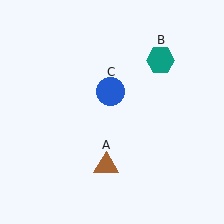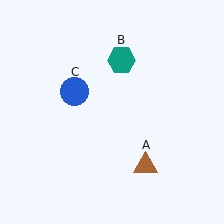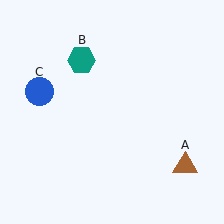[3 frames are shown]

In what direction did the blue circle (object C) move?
The blue circle (object C) moved left.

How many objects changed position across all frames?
3 objects changed position: brown triangle (object A), teal hexagon (object B), blue circle (object C).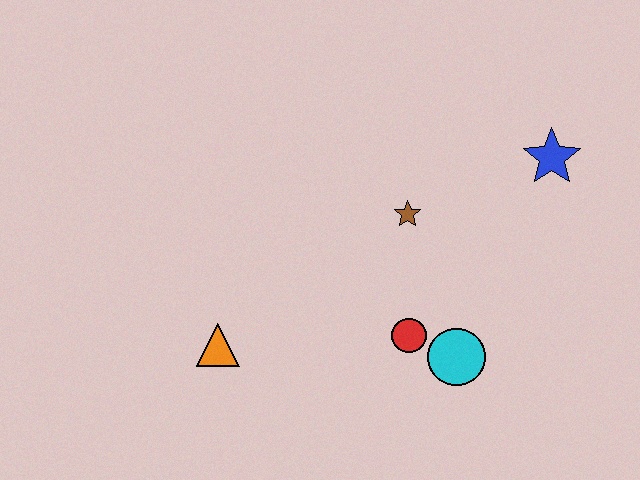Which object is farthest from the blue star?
The orange triangle is farthest from the blue star.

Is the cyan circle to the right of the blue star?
No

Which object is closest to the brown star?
The red circle is closest to the brown star.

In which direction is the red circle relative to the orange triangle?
The red circle is to the right of the orange triangle.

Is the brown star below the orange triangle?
No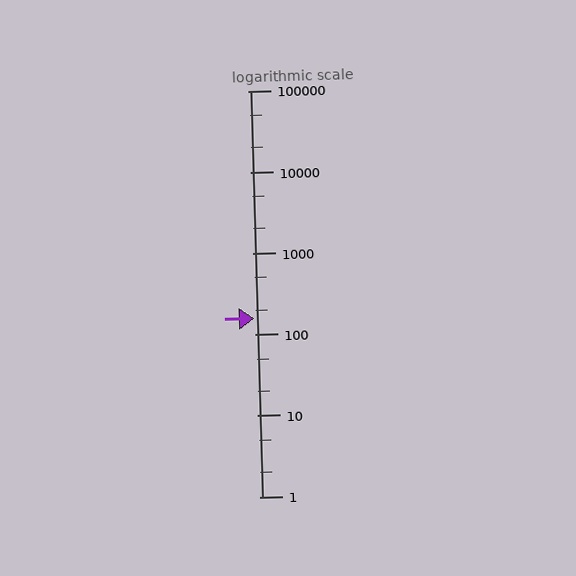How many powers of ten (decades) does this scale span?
The scale spans 5 decades, from 1 to 100000.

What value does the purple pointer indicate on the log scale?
The pointer indicates approximately 160.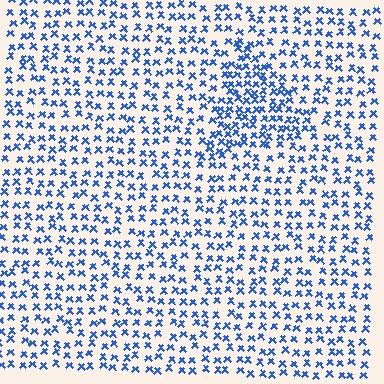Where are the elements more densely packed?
The elements are more densely packed inside the triangle boundary.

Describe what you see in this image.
The image contains small blue elements arranged at two different densities. A triangle-shaped region is visible where the elements are more densely packed than the surrounding area.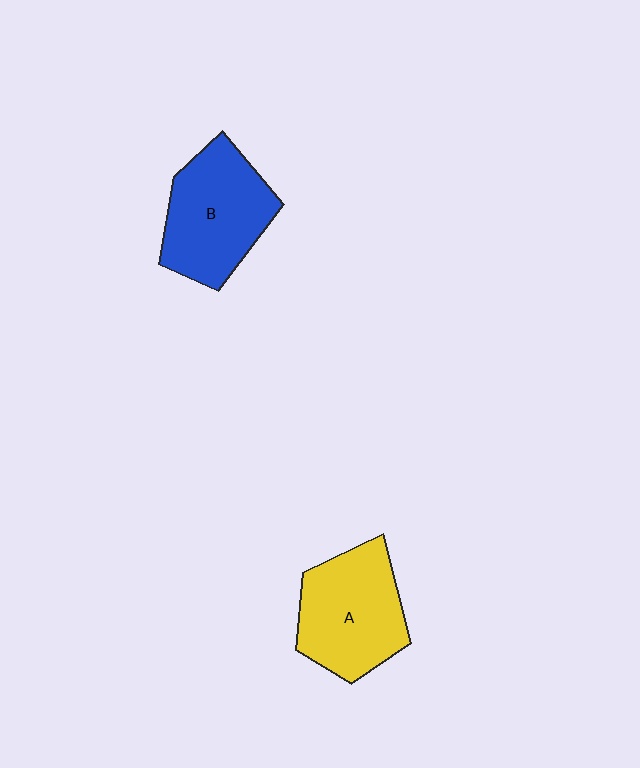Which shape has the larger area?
Shape B (blue).